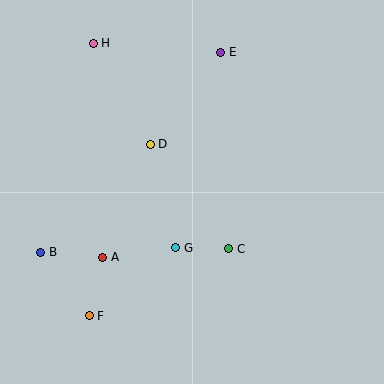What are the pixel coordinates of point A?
Point A is at (103, 257).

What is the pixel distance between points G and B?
The distance between G and B is 135 pixels.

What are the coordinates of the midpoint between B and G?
The midpoint between B and G is at (108, 250).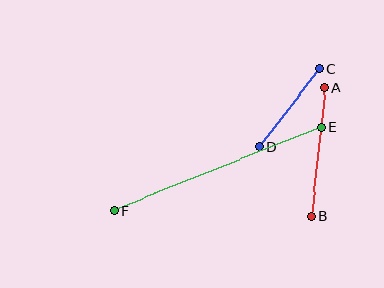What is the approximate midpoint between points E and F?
The midpoint is at approximately (217, 169) pixels.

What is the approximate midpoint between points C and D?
The midpoint is at approximately (289, 108) pixels.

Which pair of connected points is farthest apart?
Points E and F are farthest apart.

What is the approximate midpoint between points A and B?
The midpoint is at approximately (318, 152) pixels.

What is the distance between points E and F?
The distance is approximately 223 pixels.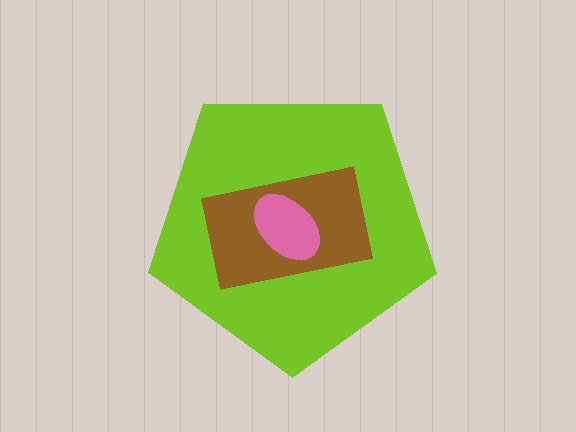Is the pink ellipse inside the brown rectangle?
Yes.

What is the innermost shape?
The pink ellipse.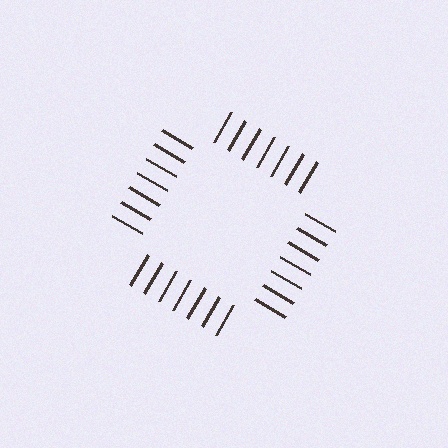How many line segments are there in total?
28 — 7 along each of the 4 edges.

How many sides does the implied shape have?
4 sides — the line-ends trace a square.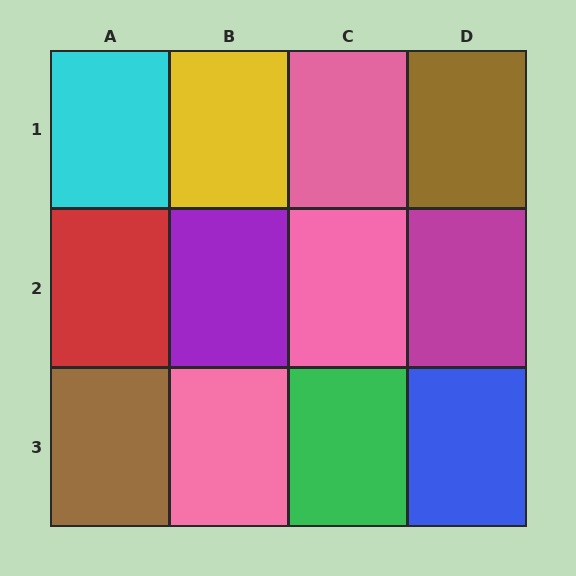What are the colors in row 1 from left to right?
Cyan, yellow, pink, brown.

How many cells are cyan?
1 cell is cyan.